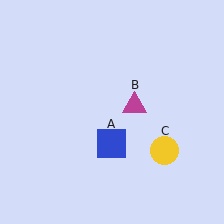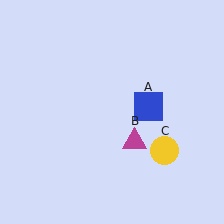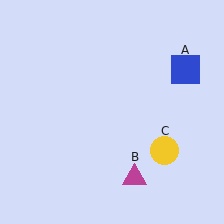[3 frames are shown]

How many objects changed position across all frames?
2 objects changed position: blue square (object A), magenta triangle (object B).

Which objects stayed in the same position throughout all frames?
Yellow circle (object C) remained stationary.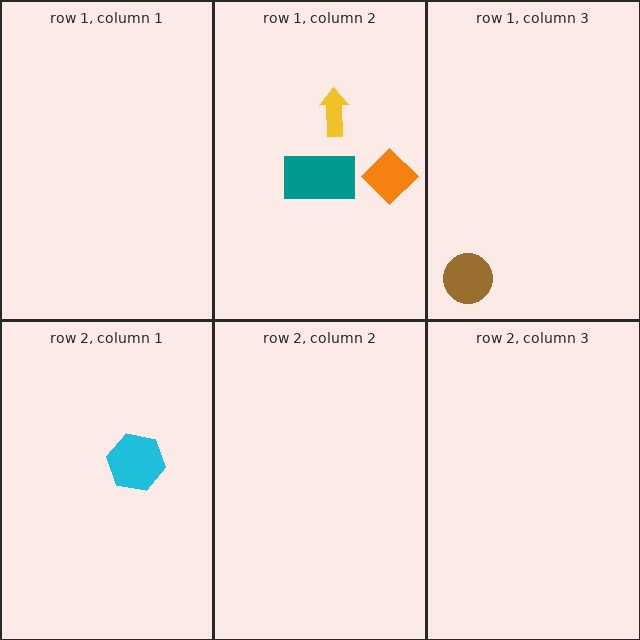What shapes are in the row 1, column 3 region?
The brown circle.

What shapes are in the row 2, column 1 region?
The cyan hexagon.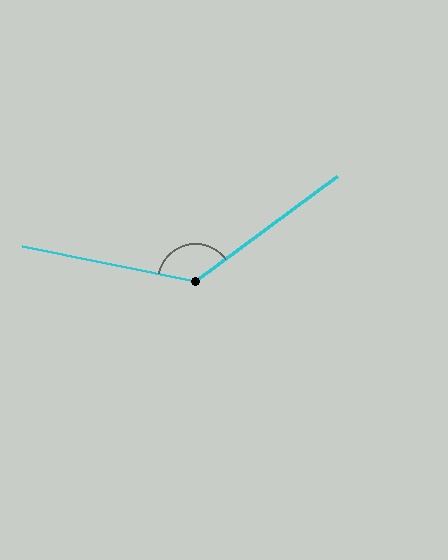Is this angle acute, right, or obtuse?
It is obtuse.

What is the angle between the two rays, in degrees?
Approximately 132 degrees.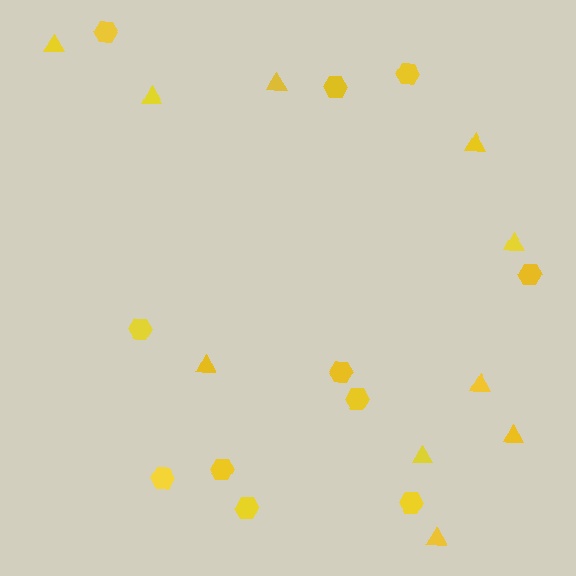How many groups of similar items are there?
There are 2 groups: one group of triangles (10) and one group of hexagons (11).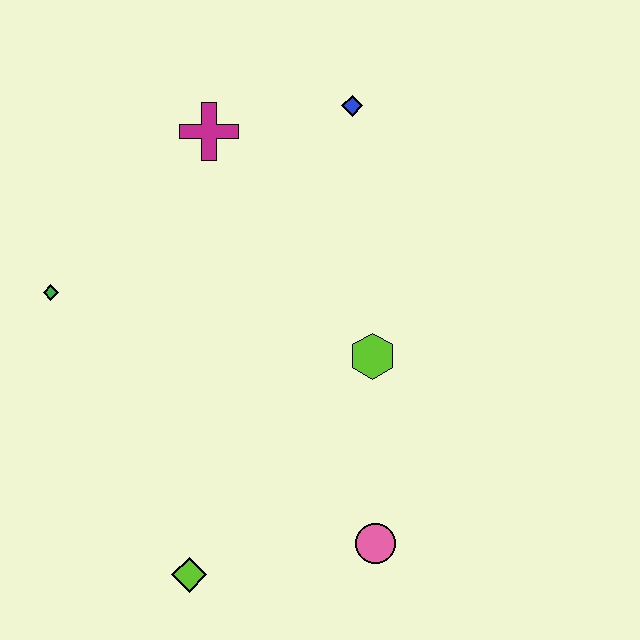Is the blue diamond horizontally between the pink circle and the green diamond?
Yes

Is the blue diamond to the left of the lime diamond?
No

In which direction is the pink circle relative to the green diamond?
The pink circle is to the right of the green diamond.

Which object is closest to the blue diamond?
The magenta cross is closest to the blue diamond.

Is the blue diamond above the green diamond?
Yes